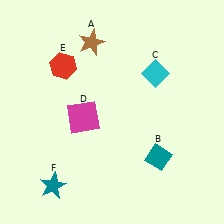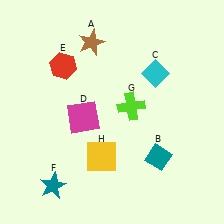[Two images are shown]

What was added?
A lime cross (G), a yellow square (H) were added in Image 2.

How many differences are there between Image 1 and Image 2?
There are 2 differences between the two images.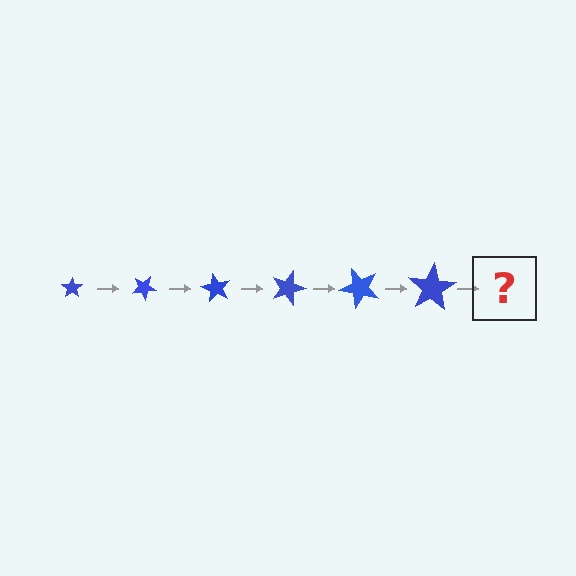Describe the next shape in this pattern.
It should be a star, larger than the previous one and rotated 180 degrees from the start.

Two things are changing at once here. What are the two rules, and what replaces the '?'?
The two rules are that the star grows larger each step and it rotates 30 degrees each step. The '?' should be a star, larger than the previous one and rotated 180 degrees from the start.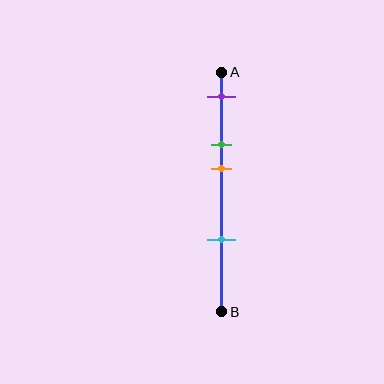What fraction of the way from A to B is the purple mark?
The purple mark is approximately 10% (0.1) of the way from A to B.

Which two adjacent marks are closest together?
The green and orange marks are the closest adjacent pair.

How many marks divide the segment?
There are 4 marks dividing the segment.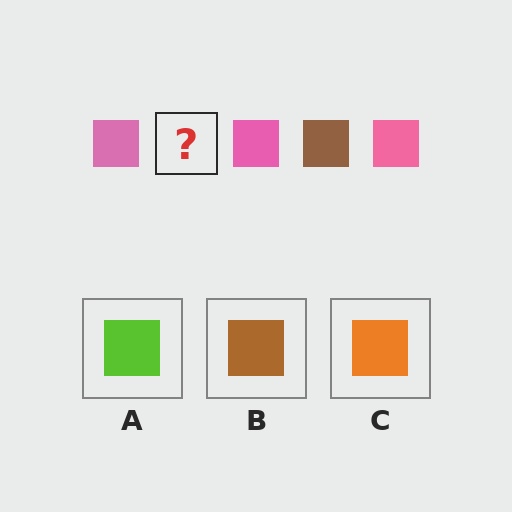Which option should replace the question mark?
Option B.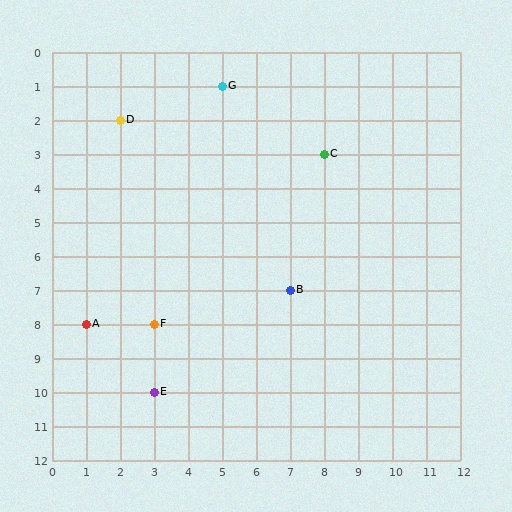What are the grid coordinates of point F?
Point F is at grid coordinates (3, 8).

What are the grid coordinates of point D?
Point D is at grid coordinates (2, 2).